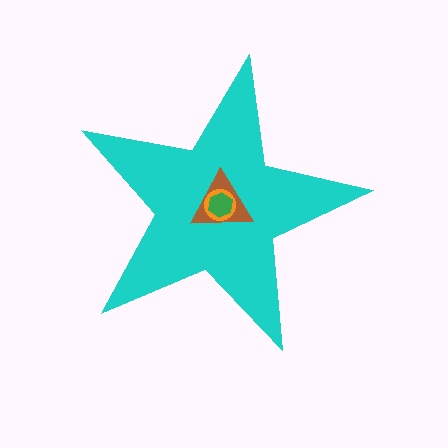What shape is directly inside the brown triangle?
The orange circle.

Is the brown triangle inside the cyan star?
Yes.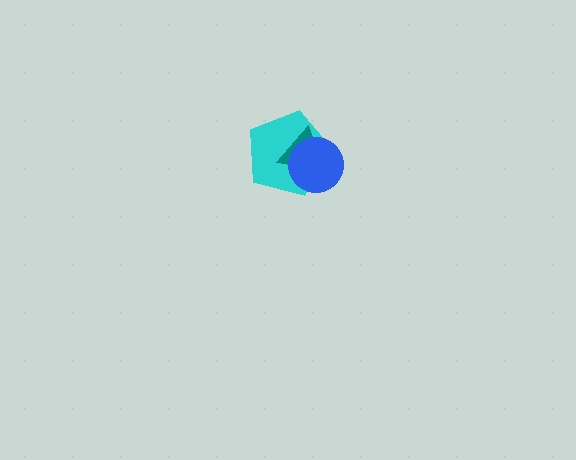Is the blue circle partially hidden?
No, no other shape covers it.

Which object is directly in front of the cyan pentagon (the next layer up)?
The teal triangle is directly in front of the cyan pentagon.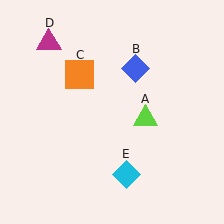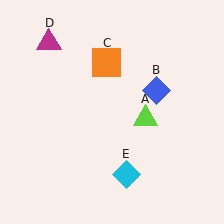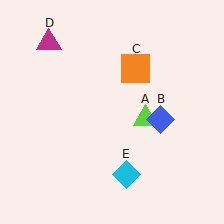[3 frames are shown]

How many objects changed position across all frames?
2 objects changed position: blue diamond (object B), orange square (object C).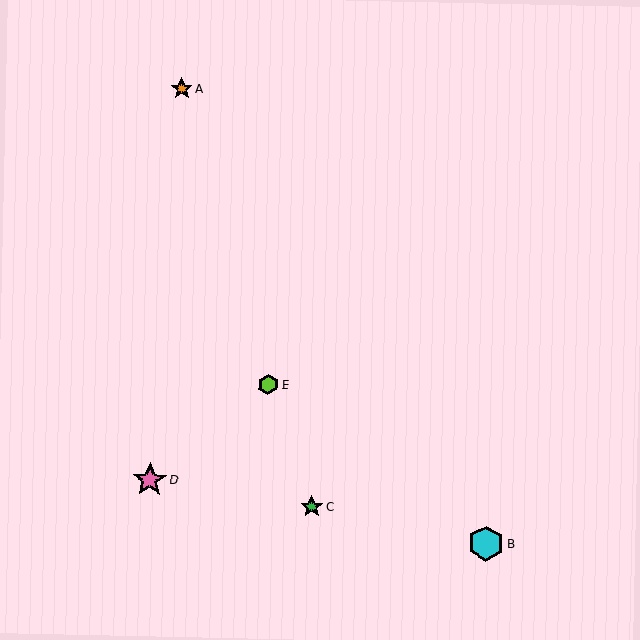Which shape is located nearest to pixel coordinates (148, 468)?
The pink star (labeled D) at (150, 480) is nearest to that location.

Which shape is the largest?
The cyan hexagon (labeled B) is the largest.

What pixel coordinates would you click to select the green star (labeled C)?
Click at (312, 506) to select the green star C.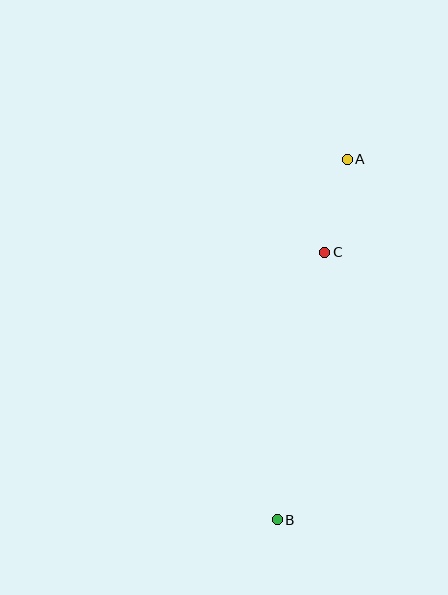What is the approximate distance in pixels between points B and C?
The distance between B and C is approximately 272 pixels.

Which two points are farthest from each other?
Points A and B are farthest from each other.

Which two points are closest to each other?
Points A and C are closest to each other.